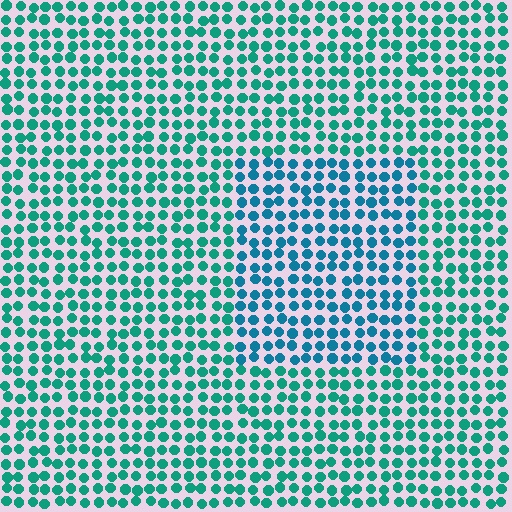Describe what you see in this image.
The image is filled with small teal elements in a uniform arrangement. A rectangle-shaped region is visible where the elements are tinted to a slightly different hue, forming a subtle color boundary.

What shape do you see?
I see a rectangle.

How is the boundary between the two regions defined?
The boundary is defined purely by a slight shift in hue (about 28 degrees). Spacing, size, and orientation are identical on both sides.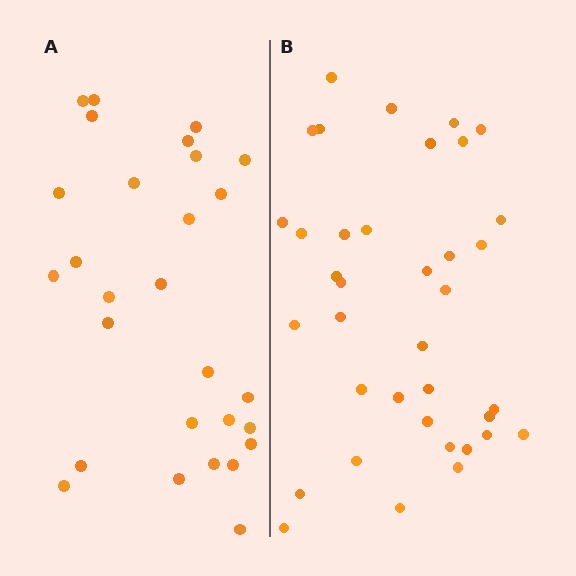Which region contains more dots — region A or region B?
Region B (the right region) has more dots.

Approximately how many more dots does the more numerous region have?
Region B has roughly 8 or so more dots than region A.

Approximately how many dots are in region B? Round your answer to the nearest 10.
About 40 dots. (The exact count is 37, which rounds to 40.)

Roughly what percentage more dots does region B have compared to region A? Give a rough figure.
About 30% more.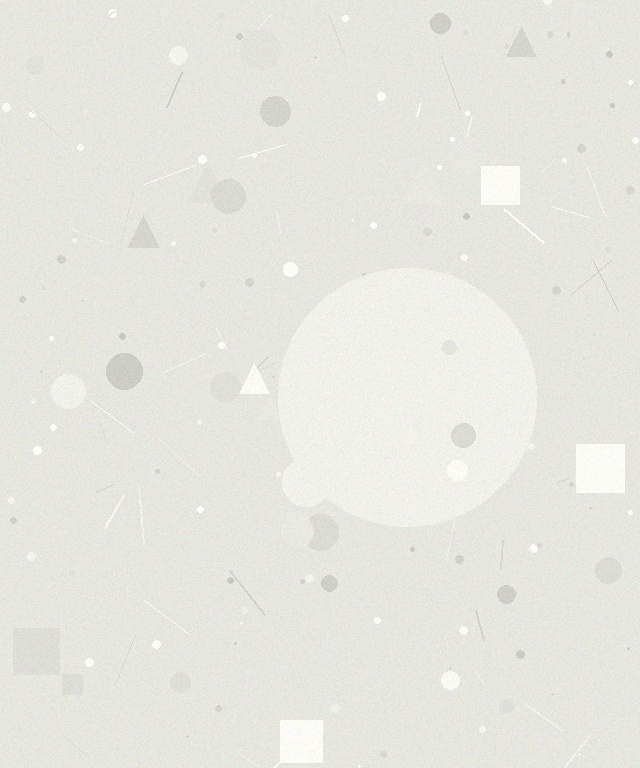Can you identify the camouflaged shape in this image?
The camouflaged shape is a circle.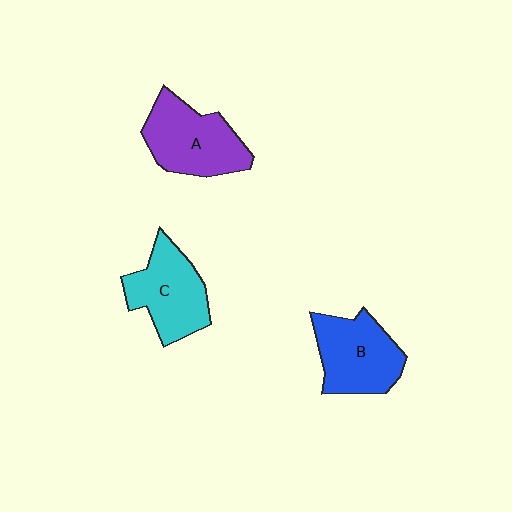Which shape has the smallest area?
Shape C (cyan).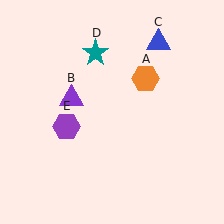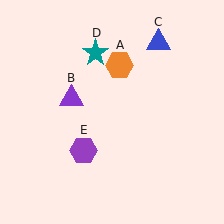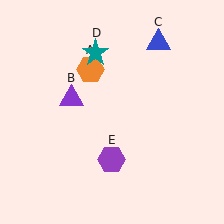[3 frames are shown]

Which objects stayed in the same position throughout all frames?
Purple triangle (object B) and blue triangle (object C) and teal star (object D) remained stationary.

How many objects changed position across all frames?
2 objects changed position: orange hexagon (object A), purple hexagon (object E).